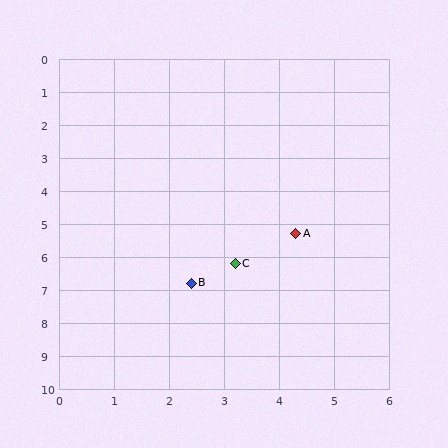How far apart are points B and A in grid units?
Points B and A are about 2.4 grid units apart.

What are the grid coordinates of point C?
Point C is at approximately (3.2, 6.2).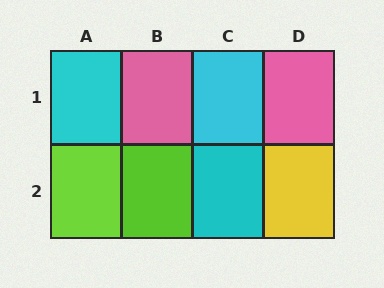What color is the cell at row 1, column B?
Pink.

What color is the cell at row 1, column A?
Cyan.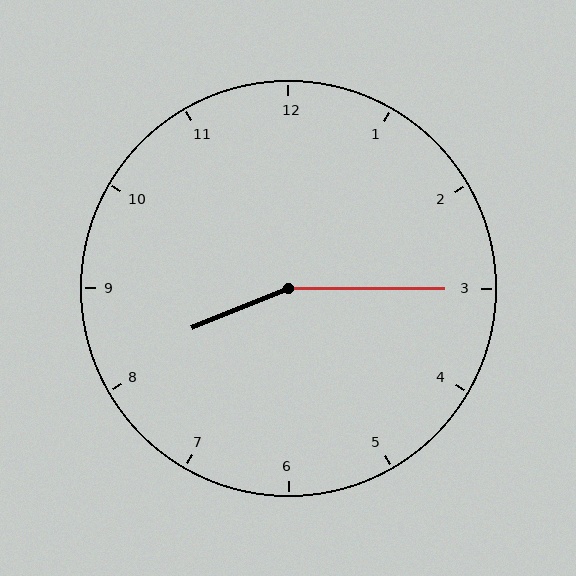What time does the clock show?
8:15.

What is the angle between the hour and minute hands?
Approximately 158 degrees.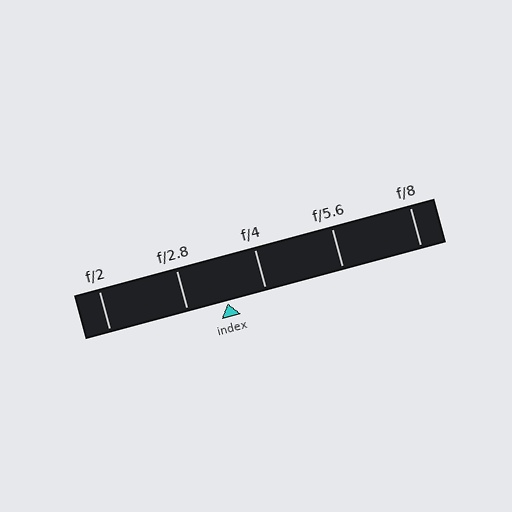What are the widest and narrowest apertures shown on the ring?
The widest aperture shown is f/2 and the narrowest is f/8.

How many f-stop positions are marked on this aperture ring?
There are 5 f-stop positions marked.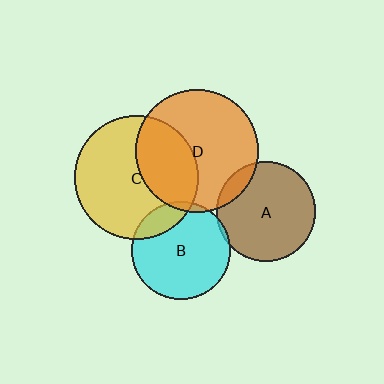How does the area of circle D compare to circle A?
Approximately 1.5 times.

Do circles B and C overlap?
Yes.